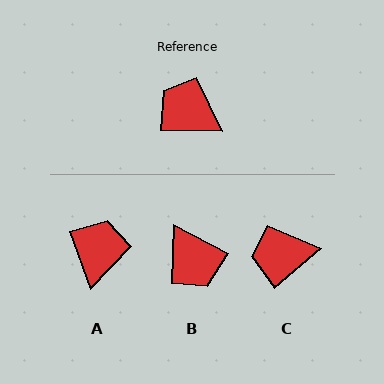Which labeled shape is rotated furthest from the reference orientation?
B, about 153 degrees away.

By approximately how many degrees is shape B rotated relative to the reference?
Approximately 153 degrees counter-clockwise.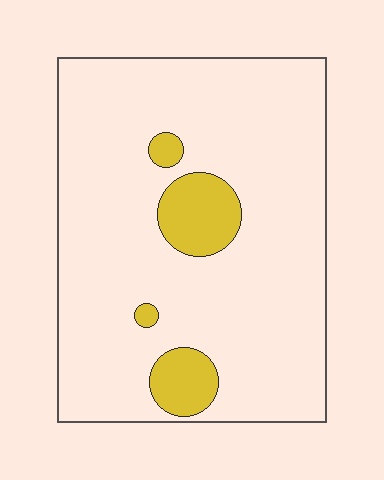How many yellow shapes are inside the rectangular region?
4.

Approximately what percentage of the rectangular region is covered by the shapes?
Approximately 10%.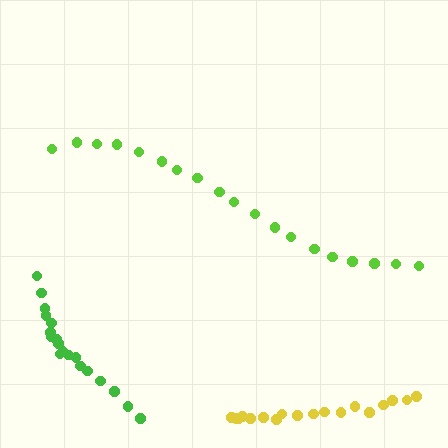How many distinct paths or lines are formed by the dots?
There are 3 distinct paths.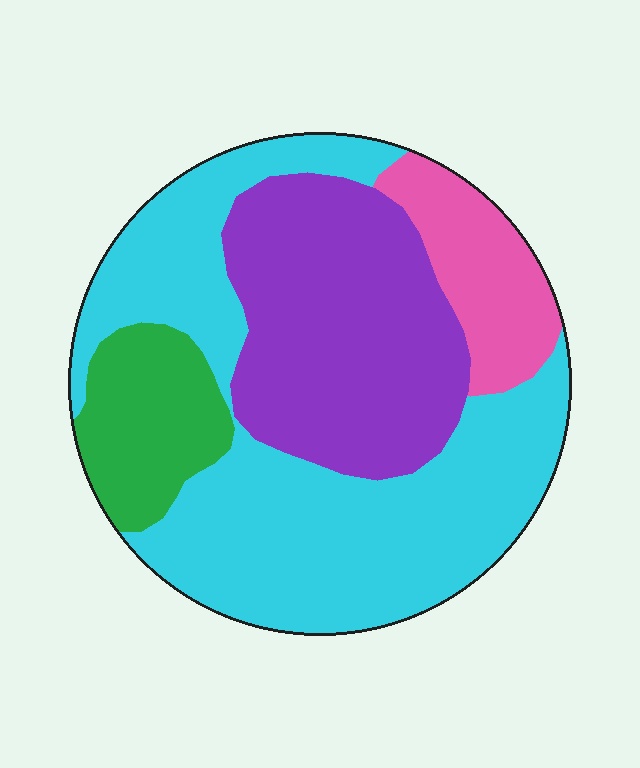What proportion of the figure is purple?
Purple takes up about one third (1/3) of the figure.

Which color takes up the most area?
Cyan, at roughly 50%.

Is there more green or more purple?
Purple.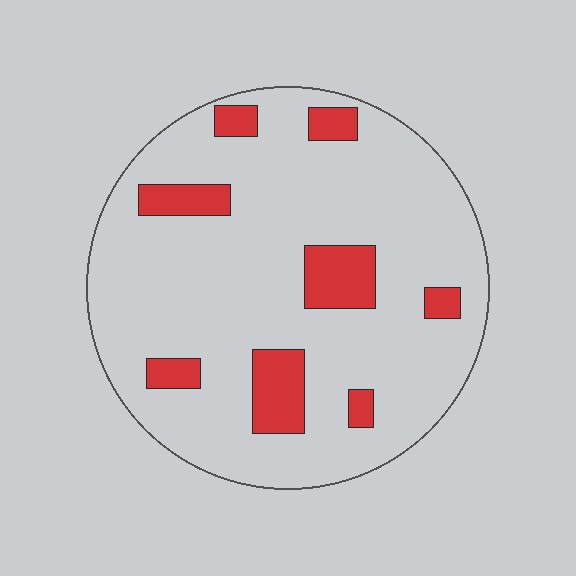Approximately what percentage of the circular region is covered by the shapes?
Approximately 15%.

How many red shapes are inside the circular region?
8.